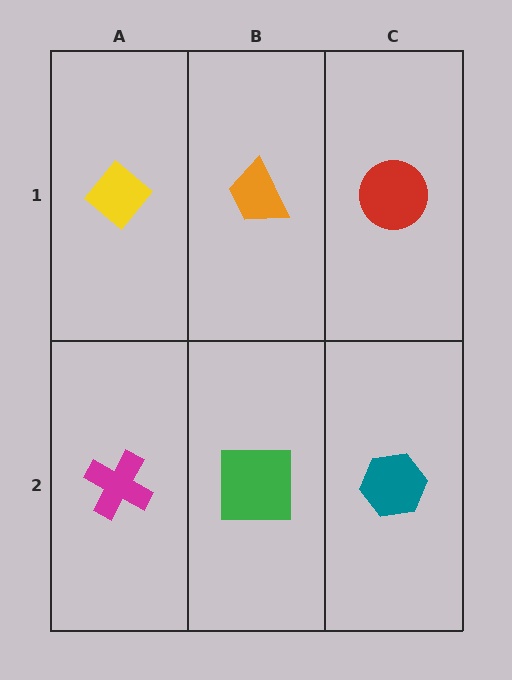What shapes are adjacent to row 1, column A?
A magenta cross (row 2, column A), an orange trapezoid (row 1, column B).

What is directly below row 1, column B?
A green square.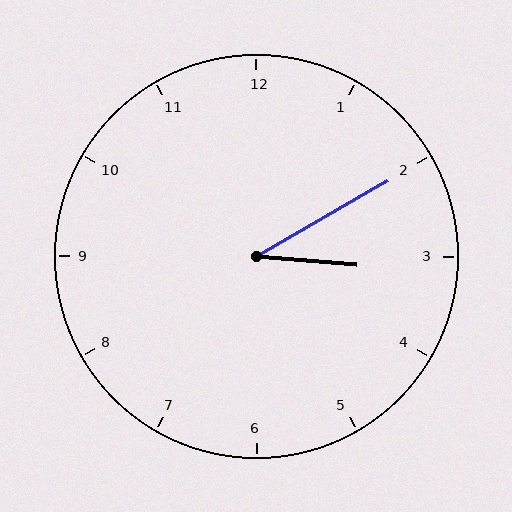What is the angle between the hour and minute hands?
Approximately 35 degrees.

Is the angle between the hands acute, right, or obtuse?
It is acute.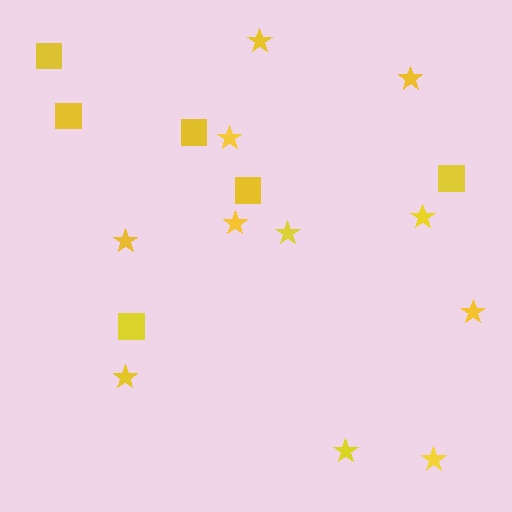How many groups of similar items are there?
There are 2 groups: one group of squares (6) and one group of stars (11).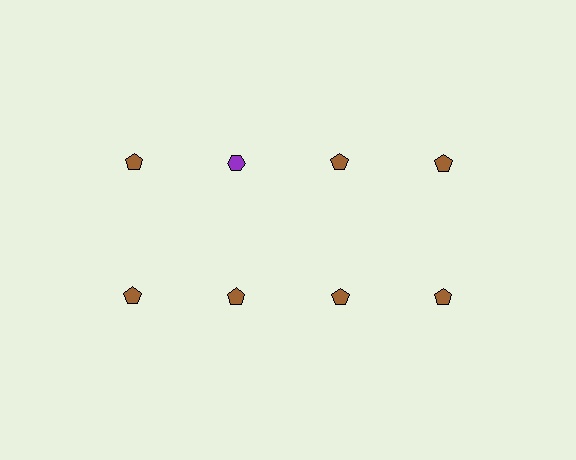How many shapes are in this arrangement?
There are 8 shapes arranged in a grid pattern.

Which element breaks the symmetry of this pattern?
The purple hexagon in the top row, second from left column breaks the symmetry. All other shapes are brown pentagons.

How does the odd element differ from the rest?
It differs in both color (purple instead of brown) and shape (hexagon instead of pentagon).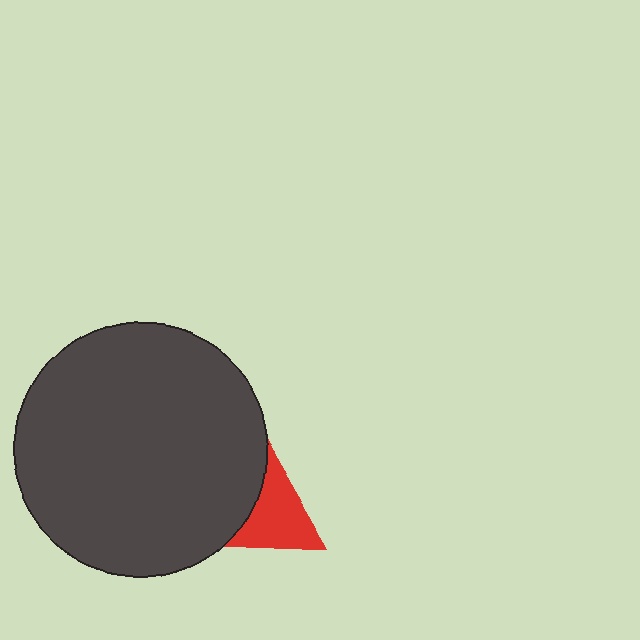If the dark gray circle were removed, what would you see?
You would see the complete red triangle.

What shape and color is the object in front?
The object in front is a dark gray circle.